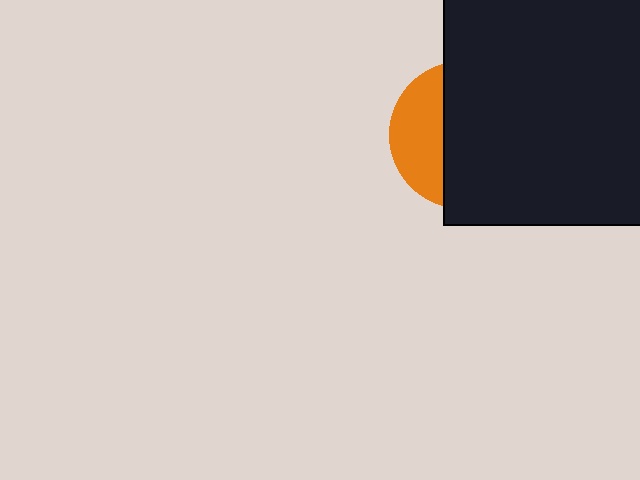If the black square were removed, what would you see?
You would see the complete orange circle.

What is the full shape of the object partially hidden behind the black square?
The partially hidden object is an orange circle.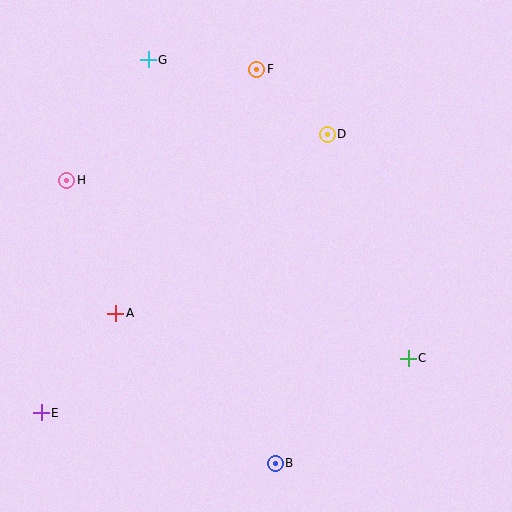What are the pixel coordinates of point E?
Point E is at (41, 413).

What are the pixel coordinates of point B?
Point B is at (275, 463).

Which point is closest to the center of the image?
Point D at (327, 134) is closest to the center.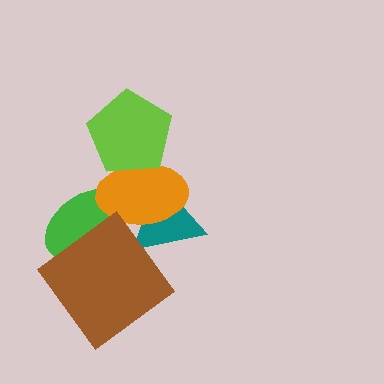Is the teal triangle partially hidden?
Yes, it is partially covered by another shape.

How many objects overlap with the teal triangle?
1 object overlaps with the teal triangle.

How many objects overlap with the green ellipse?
2 objects overlap with the green ellipse.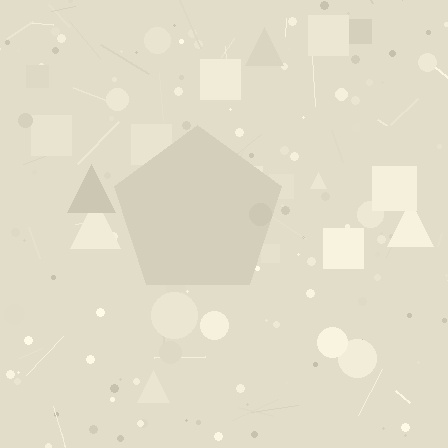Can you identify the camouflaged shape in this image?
The camouflaged shape is a pentagon.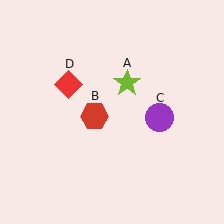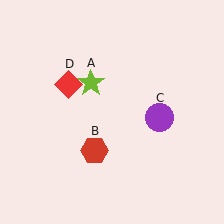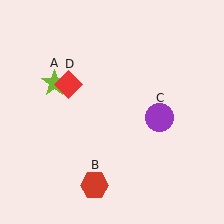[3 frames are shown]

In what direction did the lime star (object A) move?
The lime star (object A) moved left.